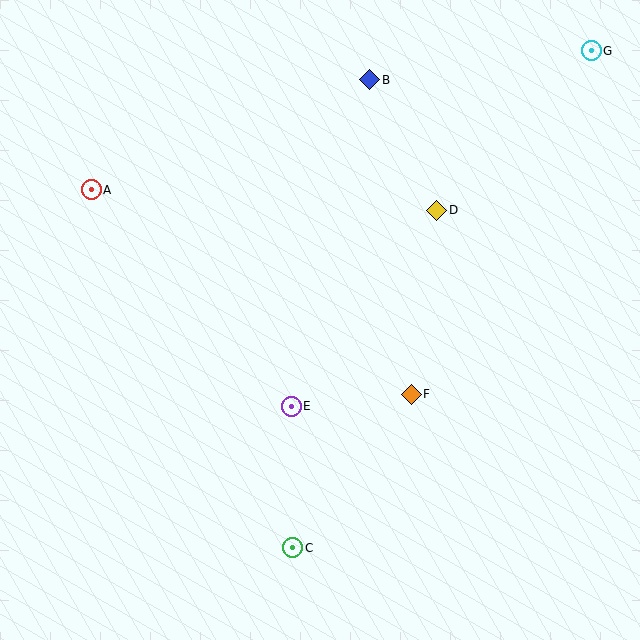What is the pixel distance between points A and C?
The distance between A and C is 410 pixels.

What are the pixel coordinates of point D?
Point D is at (437, 210).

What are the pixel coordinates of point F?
Point F is at (411, 394).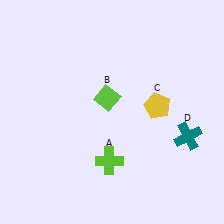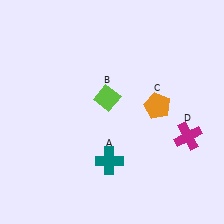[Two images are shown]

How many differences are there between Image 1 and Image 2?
There are 3 differences between the two images.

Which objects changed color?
A changed from lime to teal. C changed from yellow to orange. D changed from teal to magenta.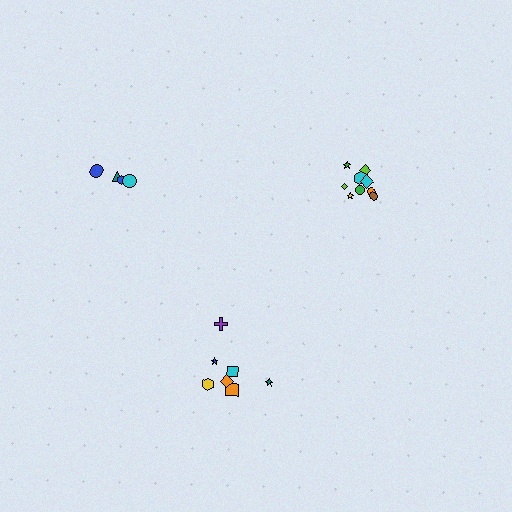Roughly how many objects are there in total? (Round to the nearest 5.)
Roughly 20 objects in total.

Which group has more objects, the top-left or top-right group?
The top-right group.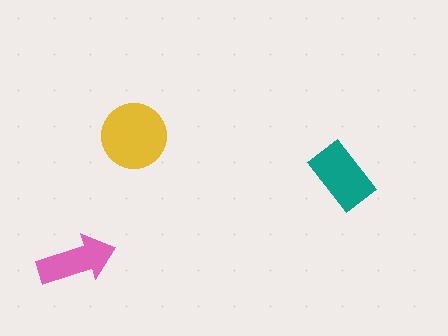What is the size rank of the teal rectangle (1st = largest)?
2nd.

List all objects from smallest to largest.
The pink arrow, the teal rectangle, the yellow circle.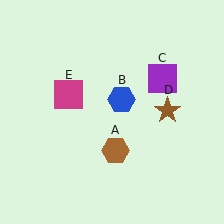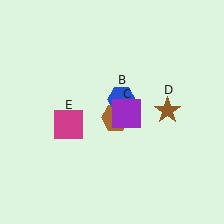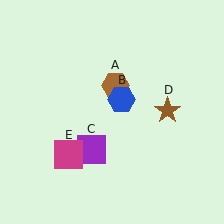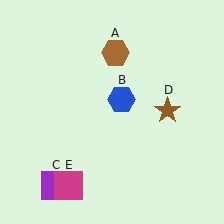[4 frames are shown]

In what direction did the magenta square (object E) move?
The magenta square (object E) moved down.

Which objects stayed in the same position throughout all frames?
Blue hexagon (object B) and brown star (object D) remained stationary.